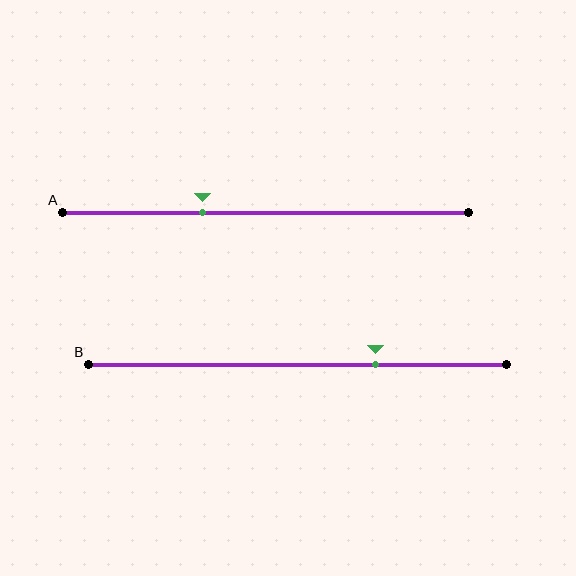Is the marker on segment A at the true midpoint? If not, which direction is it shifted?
No, the marker on segment A is shifted to the left by about 16% of the segment length.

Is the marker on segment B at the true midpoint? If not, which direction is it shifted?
No, the marker on segment B is shifted to the right by about 19% of the segment length.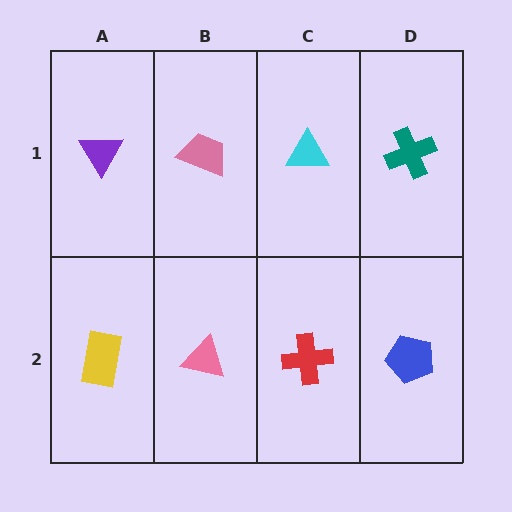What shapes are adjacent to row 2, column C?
A cyan triangle (row 1, column C), a pink triangle (row 2, column B), a blue pentagon (row 2, column D).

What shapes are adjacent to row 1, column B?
A pink triangle (row 2, column B), a purple triangle (row 1, column A), a cyan triangle (row 1, column C).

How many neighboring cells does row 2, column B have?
3.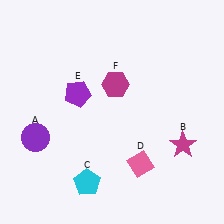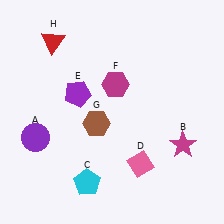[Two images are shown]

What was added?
A brown hexagon (G), a red triangle (H) were added in Image 2.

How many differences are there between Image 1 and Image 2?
There are 2 differences between the two images.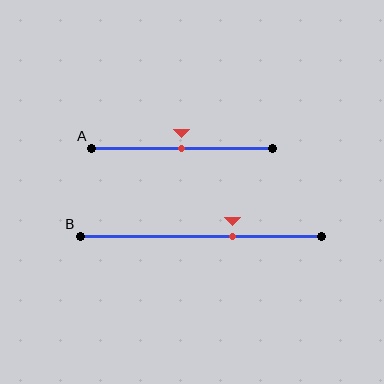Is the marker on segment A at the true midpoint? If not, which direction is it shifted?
Yes, the marker on segment A is at the true midpoint.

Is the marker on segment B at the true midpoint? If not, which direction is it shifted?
No, the marker on segment B is shifted to the right by about 13% of the segment length.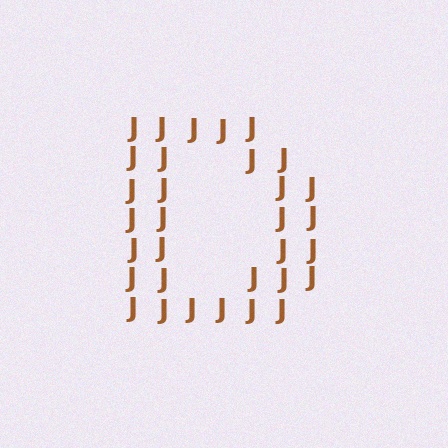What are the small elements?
The small elements are letter J's.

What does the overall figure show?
The overall figure shows the letter D.